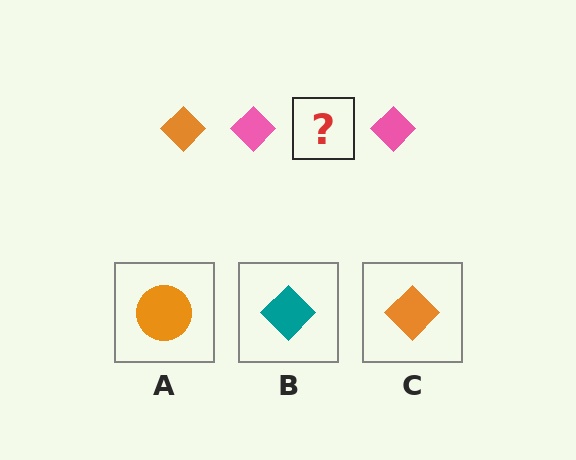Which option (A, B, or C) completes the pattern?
C.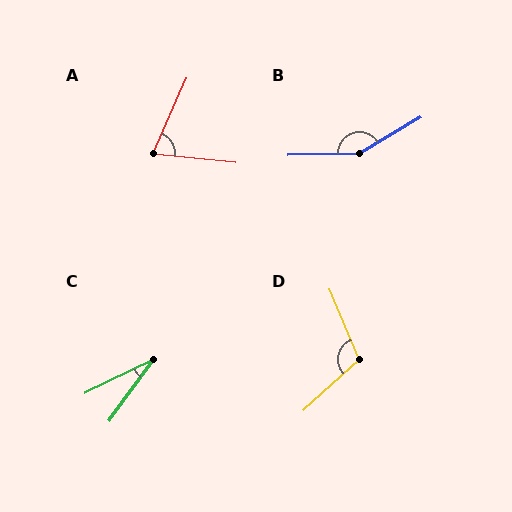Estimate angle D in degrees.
Approximately 110 degrees.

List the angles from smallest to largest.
C (27°), A (72°), D (110°), B (151°).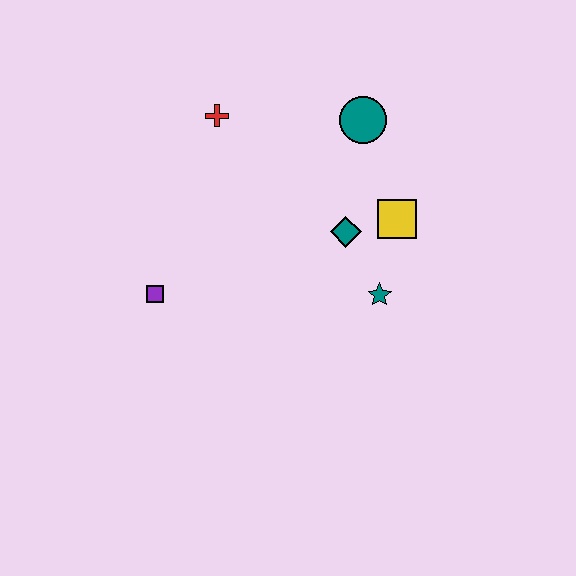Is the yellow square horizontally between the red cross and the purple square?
No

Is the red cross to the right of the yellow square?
No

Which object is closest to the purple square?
The red cross is closest to the purple square.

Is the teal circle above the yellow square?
Yes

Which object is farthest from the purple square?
The teal circle is farthest from the purple square.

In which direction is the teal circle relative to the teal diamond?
The teal circle is above the teal diamond.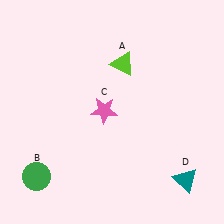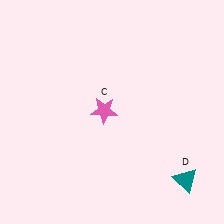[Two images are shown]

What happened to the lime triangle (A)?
The lime triangle (A) was removed in Image 2. It was in the top-right area of Image 1.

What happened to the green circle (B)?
The green circle (B) was removed in Image 2. It was in the bottom-left area of Image 1.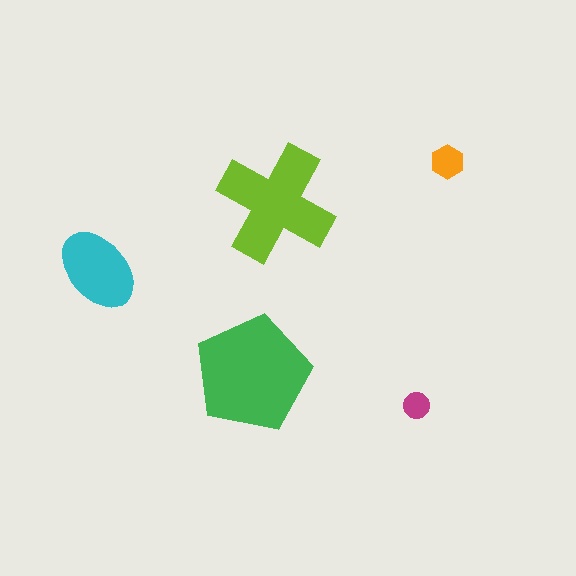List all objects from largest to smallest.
The green pentagon, the lime cross, the cyan ellipse, the orange hexagon, the magenta circle.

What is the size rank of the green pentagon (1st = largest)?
1st.